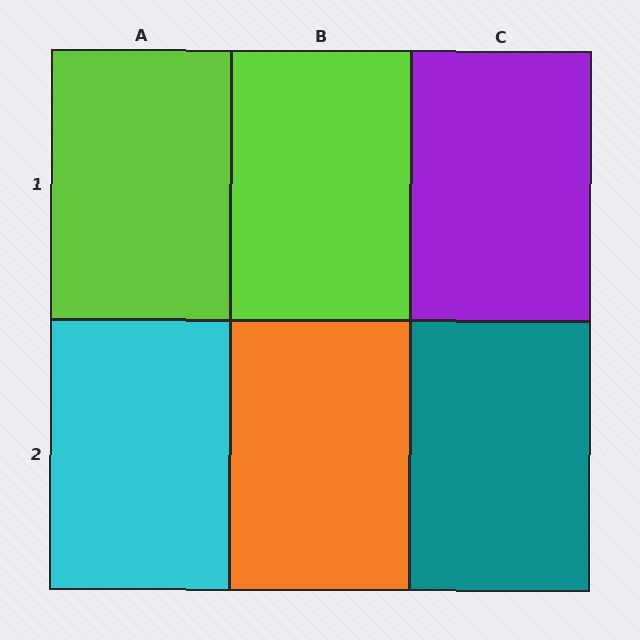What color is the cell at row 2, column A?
Cyan.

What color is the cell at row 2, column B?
Orange.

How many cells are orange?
1 cell is orange.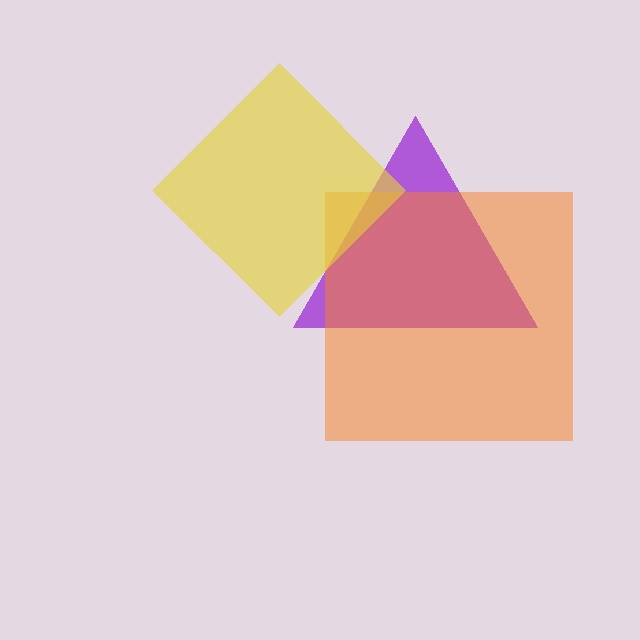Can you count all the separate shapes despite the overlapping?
Yes, there are 3 separate shapes.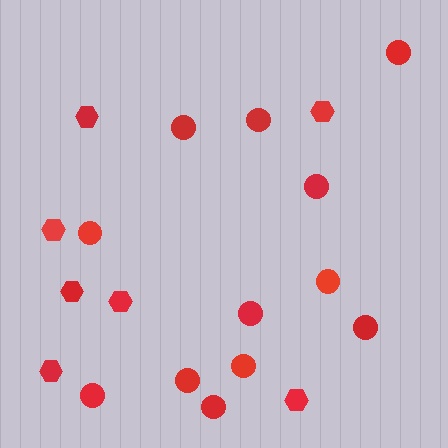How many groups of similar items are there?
There are 2 groups: one group of hexagons (7) and one group of circles (12).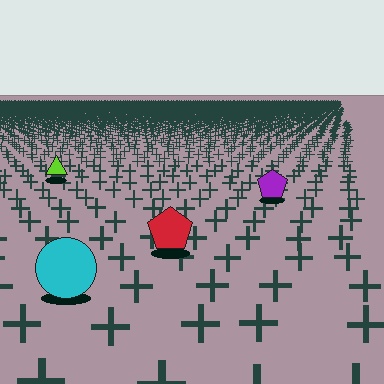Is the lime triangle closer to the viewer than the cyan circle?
No. The cyan circle is closer — you can tell from the texture gradient: the ground texture is coarser near it.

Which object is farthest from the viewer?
The lime triangle is farthest from the viewer. It appears smaller and the ground texture around it is denser.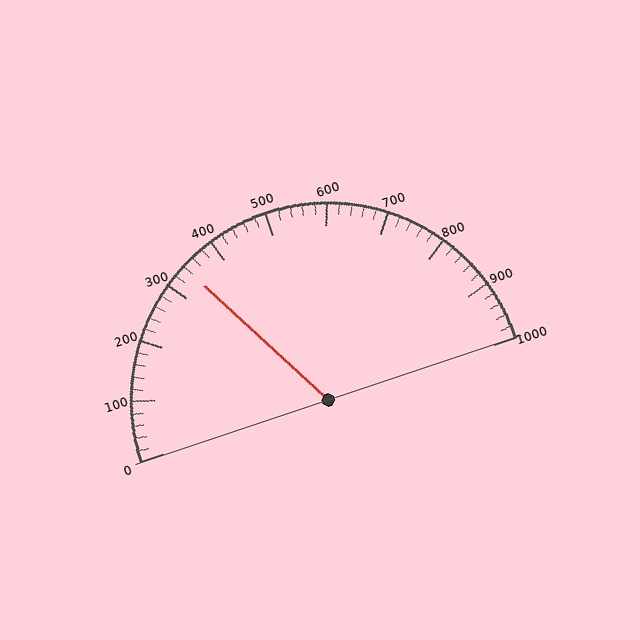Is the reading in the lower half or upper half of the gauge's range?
The reading is in the lower half of the range (0 to 1000).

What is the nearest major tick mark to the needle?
The nearest major tick mark is 300.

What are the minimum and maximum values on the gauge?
The gauge ranges from 0 to 1000.